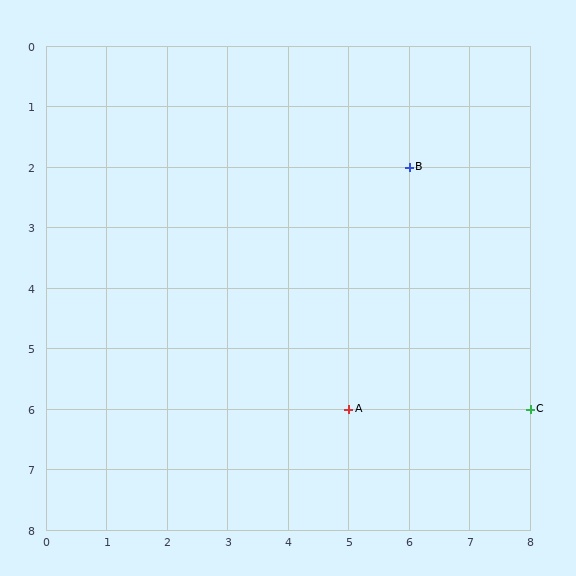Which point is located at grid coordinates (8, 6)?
Point C is at (8, 6).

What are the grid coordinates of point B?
Point B is at grid coordinates (6, 2).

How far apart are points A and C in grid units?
Points A and C are 3 columns apart.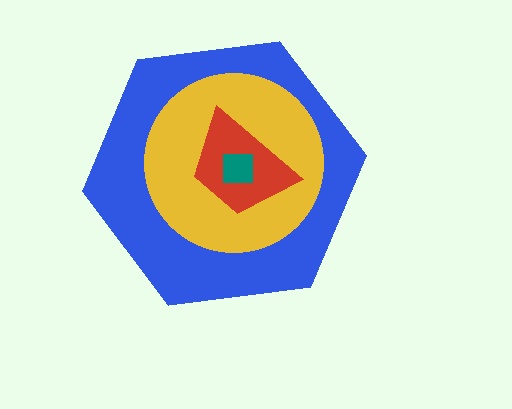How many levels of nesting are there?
4.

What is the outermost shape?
The blue hexagon.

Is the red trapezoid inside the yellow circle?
Yes.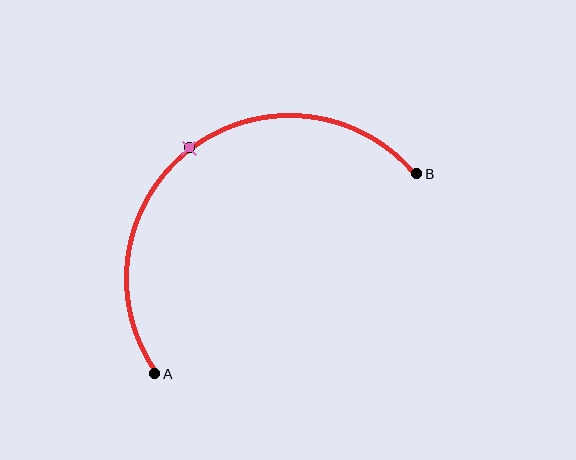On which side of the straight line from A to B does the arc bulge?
The arc bulges above and to the left of the straight line connecting A and B.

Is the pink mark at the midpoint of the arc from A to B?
Yes. The pink mark lies on the arc at equal arc-length from both A and B — it is the arc midpoint.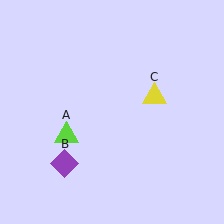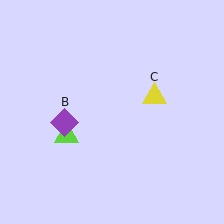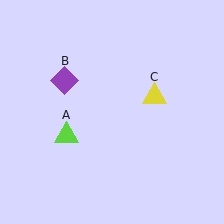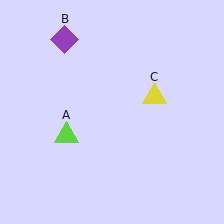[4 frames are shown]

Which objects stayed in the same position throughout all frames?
Lime triangle (object A) and yellow triangle (object C) remained stationary.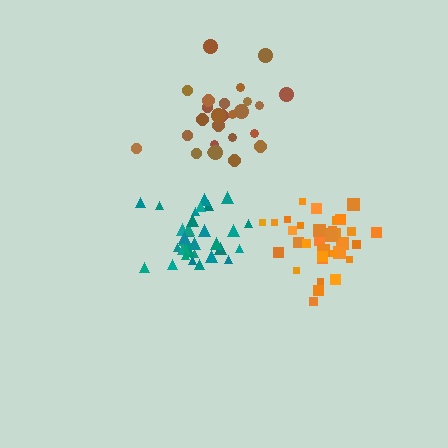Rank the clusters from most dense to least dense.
teal, orange, brown.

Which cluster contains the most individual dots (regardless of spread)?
Teal (35).